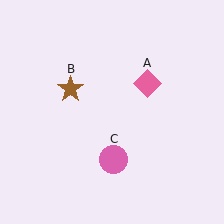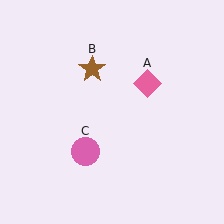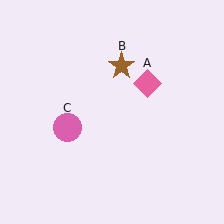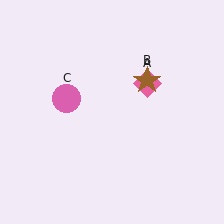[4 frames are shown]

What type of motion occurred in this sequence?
The brown star (object B), pink circle (object C) rotated clockwise around the center of the scene.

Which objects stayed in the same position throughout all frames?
Pink diamond (object A) remained stationary.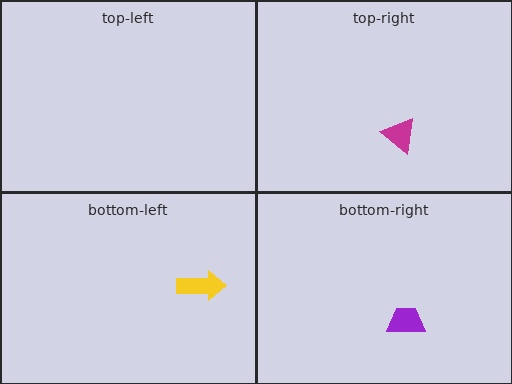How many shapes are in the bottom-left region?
1.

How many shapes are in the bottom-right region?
1.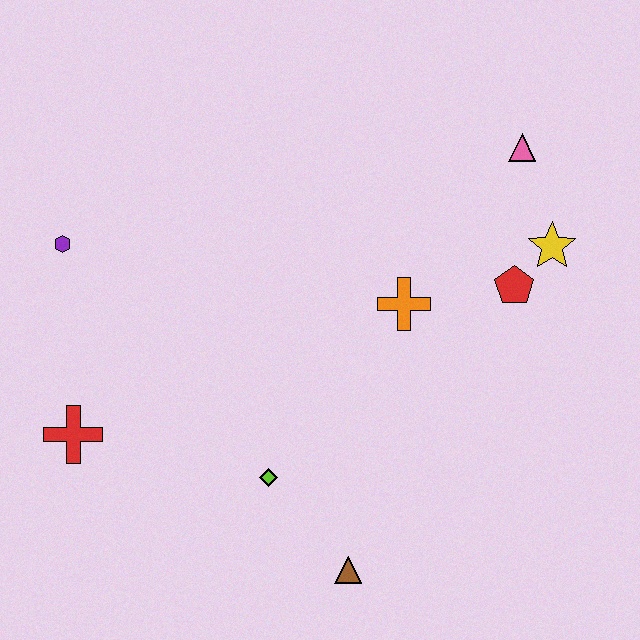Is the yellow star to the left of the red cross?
No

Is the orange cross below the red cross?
No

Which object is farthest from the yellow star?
The red cross is farthest from the yellow star.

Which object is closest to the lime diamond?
The brown triangle is closest to the lime diamond.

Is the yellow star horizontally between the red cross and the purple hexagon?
No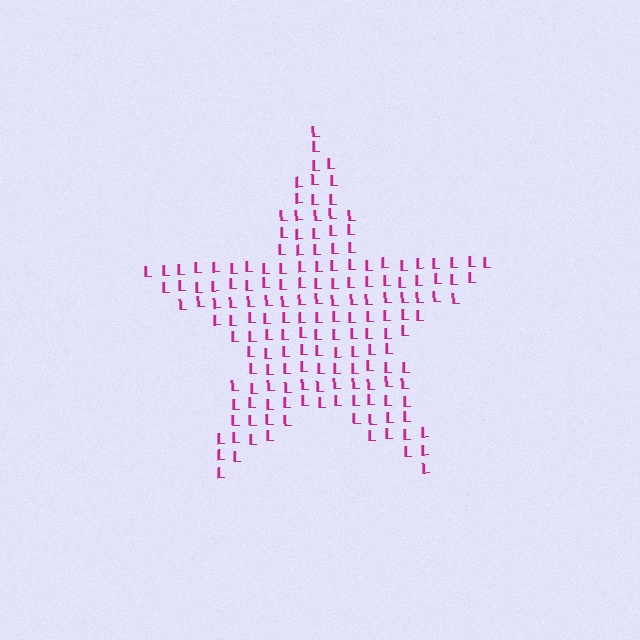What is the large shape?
The large shape is a star.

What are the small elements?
The small elements are letter L's.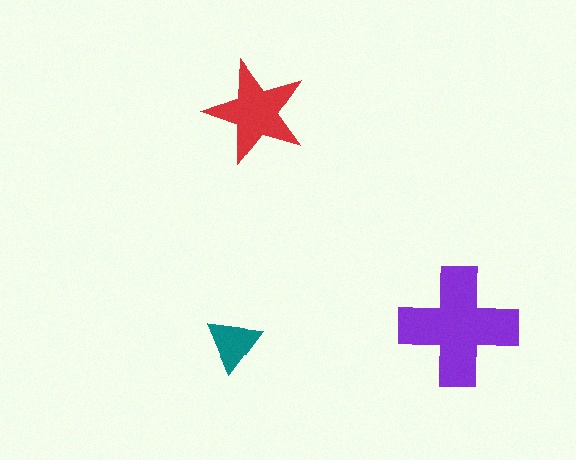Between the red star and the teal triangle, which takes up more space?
The red star.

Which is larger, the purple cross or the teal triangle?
The purple cross.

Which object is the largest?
The purple cross.